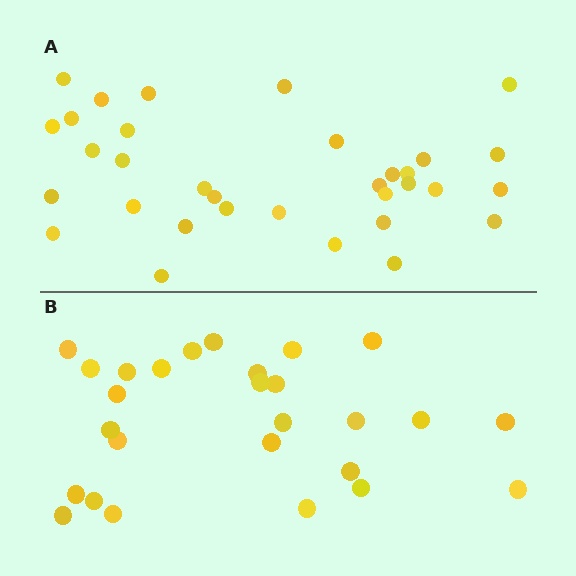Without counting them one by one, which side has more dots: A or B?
Region A (the top region) has more dots.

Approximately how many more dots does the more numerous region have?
Region A has about 6 more dots than region B.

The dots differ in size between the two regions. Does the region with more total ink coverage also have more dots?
No. Region B has more total ink coverage because its dots are larger, but region A actually contains more individual dots. Total area can be misleading — the number of items is what matters here.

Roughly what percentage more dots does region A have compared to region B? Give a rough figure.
About 20% more.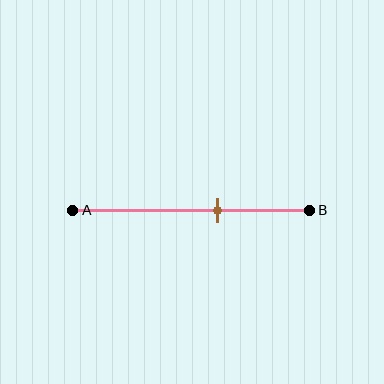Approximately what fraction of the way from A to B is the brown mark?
The brown mark is approximately 60% of the way from A to B.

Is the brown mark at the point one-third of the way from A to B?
No, the mark is at about 60% from A, not at the 33% one-third point.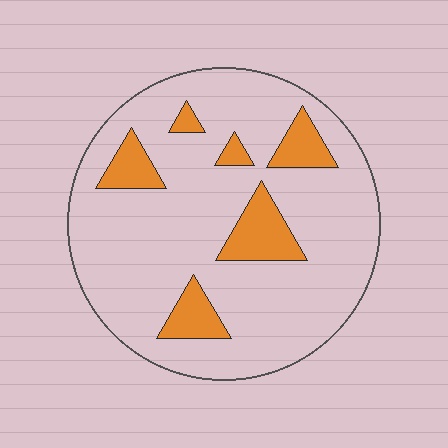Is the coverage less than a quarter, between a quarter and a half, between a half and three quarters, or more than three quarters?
Less than a quarter.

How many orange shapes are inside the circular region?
6.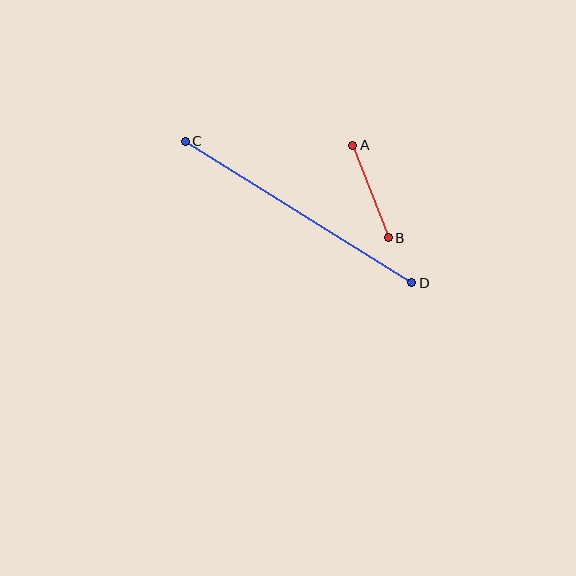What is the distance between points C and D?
The distance is approximately 267 pixels.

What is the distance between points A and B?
The distance is approximately 99 pixels.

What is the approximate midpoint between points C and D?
The midpoint is at approximately (299, 212) pixels.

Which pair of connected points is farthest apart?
Points C and D are farthest apart.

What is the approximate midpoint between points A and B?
The midpoint is at approximately (370, 191) pixels.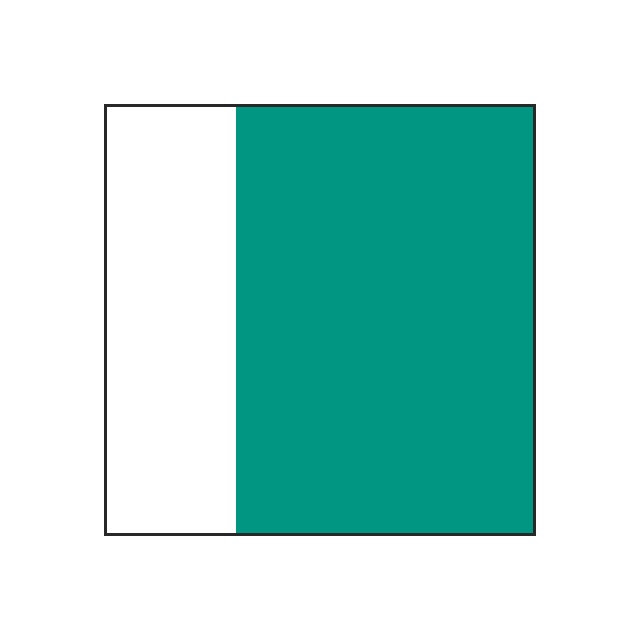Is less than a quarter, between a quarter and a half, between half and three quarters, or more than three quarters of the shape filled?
Between half and three quarters.